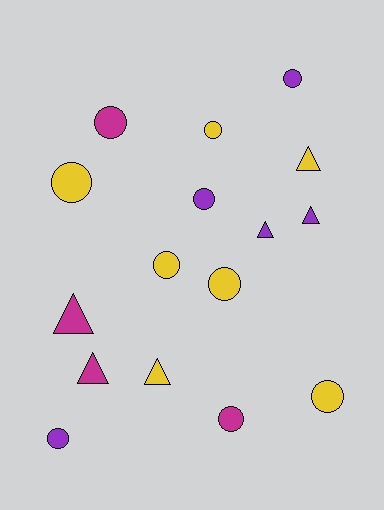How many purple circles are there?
There are 3 purple circles.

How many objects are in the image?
There are 16 objects.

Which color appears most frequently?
Yellow, with 7 objects.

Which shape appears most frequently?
Circle, with 10 objects.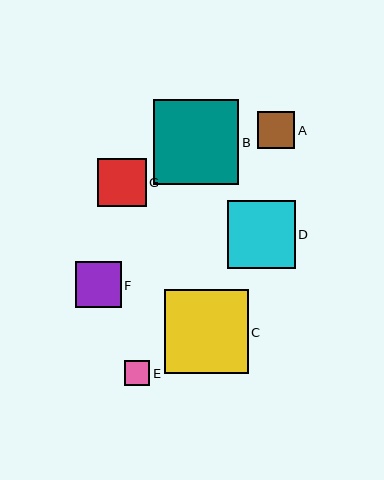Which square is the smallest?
Square E is the smallest with a size of approximately 25 pixels.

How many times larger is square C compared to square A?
Square C is approximately 2.3 times the size of square A.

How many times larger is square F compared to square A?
Square F is approximately 1.2 times the size of square A.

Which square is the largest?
Square B is the largest with a size of approximately 85 pixels.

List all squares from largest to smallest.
From largest to smallest: B, C, D, G, F, A, E.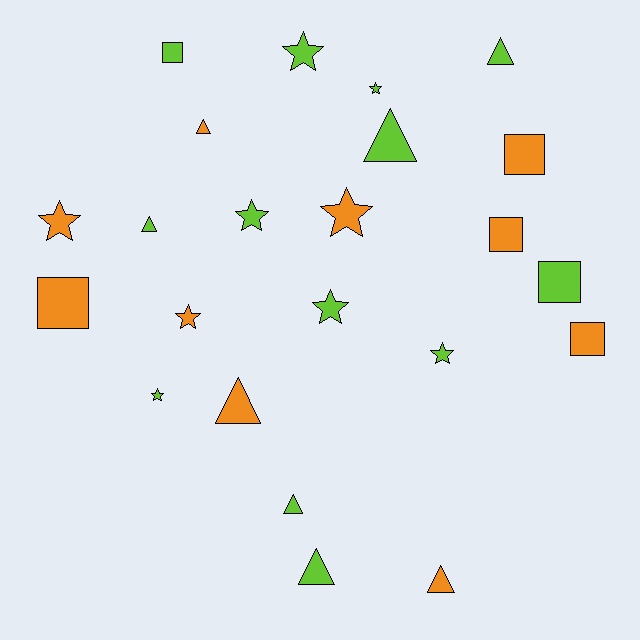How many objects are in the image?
There are 23 objects.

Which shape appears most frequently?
Star, with 9 objects.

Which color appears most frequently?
Lime, with 13 objects.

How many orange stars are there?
There are 3 orange stars.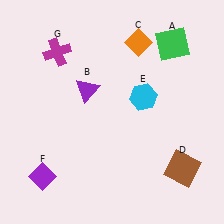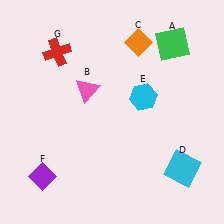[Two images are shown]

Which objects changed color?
B changed from purple to pink. D changed from brown to cyan. G changed from magenta to red.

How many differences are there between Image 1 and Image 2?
There are 3 differences between the two images.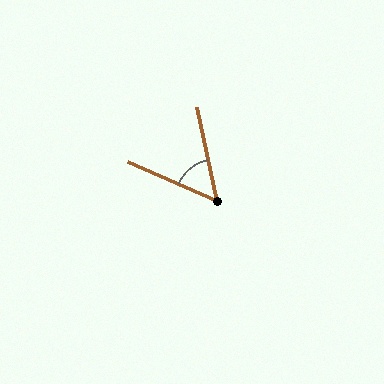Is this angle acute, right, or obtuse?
It is acute.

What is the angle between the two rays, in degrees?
Approximately 54 degrees.